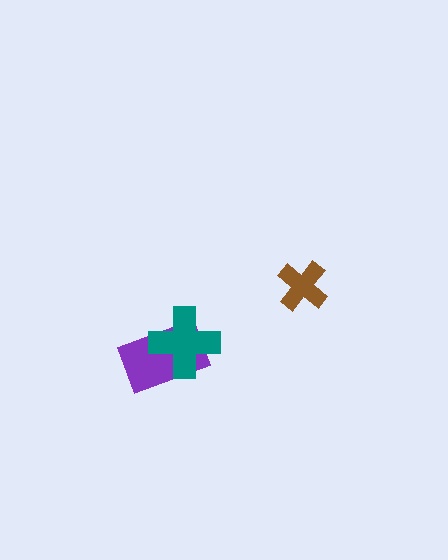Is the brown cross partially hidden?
No, no other shape covers it.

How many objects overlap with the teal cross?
1 object overlaps with the teal cross.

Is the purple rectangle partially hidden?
Yes, it is partially covered by another shape.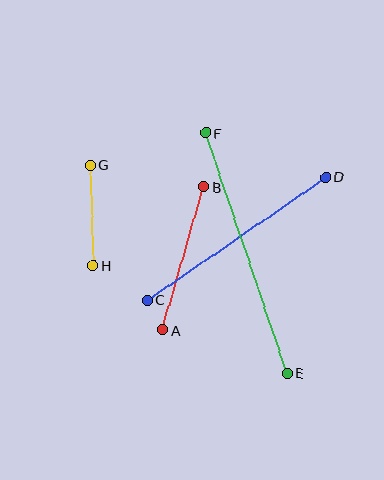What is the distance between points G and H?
The distance is approximately 101 pixels.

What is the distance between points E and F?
The distance is approximately 254 pixels.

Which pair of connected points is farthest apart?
Points E and F are farthest apart.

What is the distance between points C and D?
The distance is approximately 217 pixels.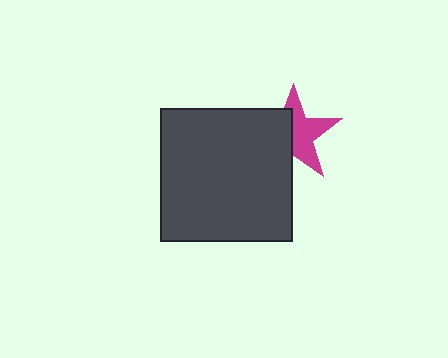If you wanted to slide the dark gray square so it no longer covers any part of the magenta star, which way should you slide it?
Slide it left — that is the most direct way to separate the two shapes.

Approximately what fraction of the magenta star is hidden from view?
Roughly 47% of the magenta star is hidden behind the dark gray square.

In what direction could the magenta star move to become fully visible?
The magenta star could move right. That would shift it out from behind the dark gray square entirely.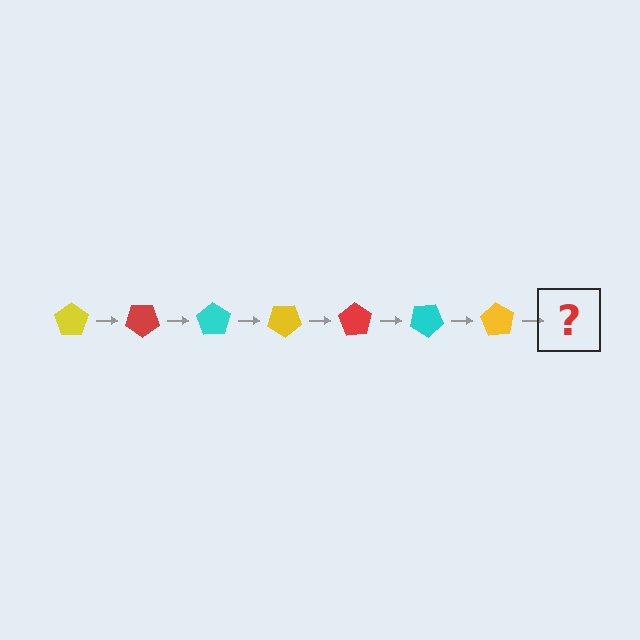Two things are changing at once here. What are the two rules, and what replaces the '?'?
The two rules are that it rotates 35 degrees each step and the color cycles through yellow, red, and cyan. The '?' should be a red pentagon, rotated 245 degrees from the start.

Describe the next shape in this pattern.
It should be a red pentagon, rotated 245 degrees from the start.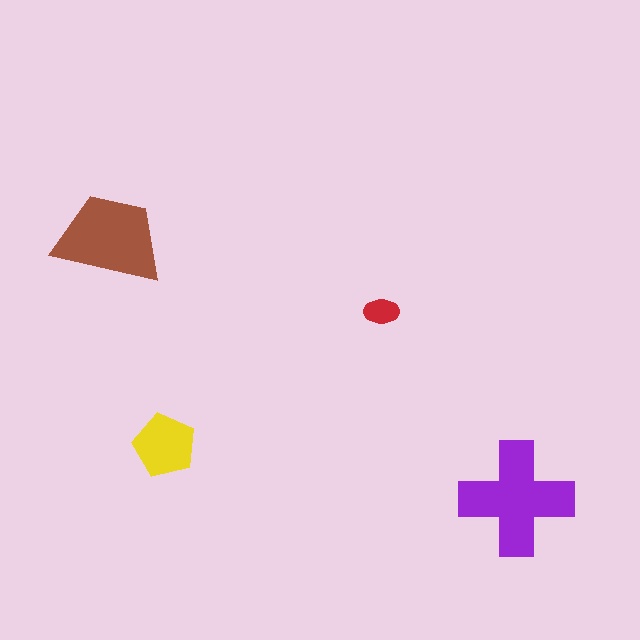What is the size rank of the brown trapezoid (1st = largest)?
2nd.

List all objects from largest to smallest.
The purple cross, the brown trapezoid, the yellow pentagon, the red ellipse.